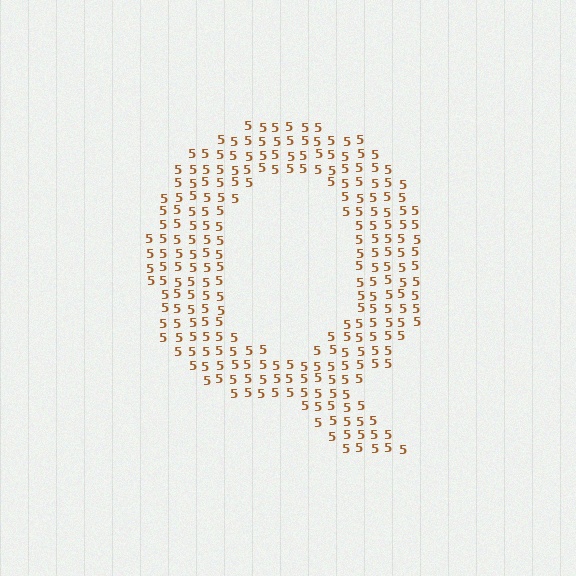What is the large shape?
The large shape is the letter Q.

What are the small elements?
The small elements are digit 5's.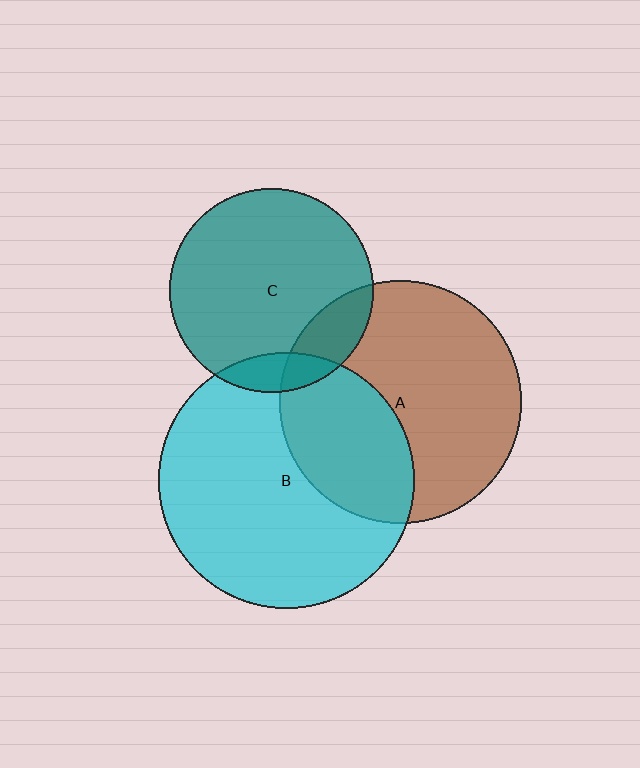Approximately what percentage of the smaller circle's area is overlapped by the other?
Approximately 15%.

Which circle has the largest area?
Circle B (cyan).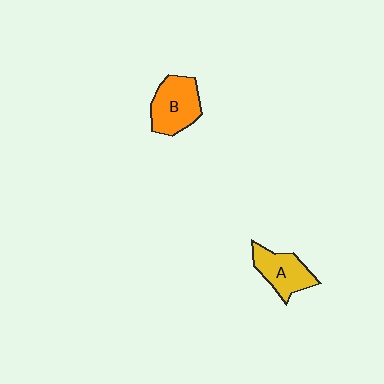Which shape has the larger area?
Shape B (orange).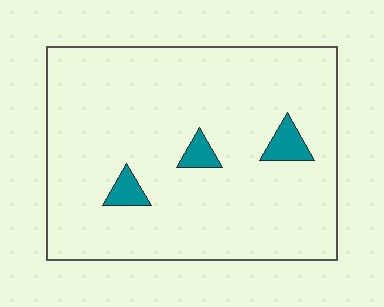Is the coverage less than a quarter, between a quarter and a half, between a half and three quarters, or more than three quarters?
Less than a quarter.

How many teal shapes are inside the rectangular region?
3.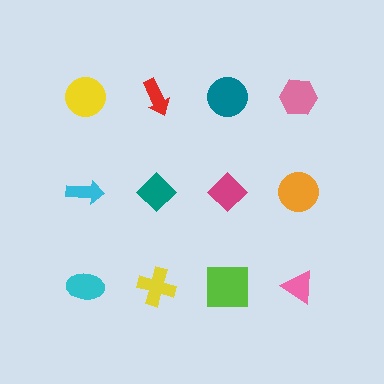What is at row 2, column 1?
A cyan arrow.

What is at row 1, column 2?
A red arrow.